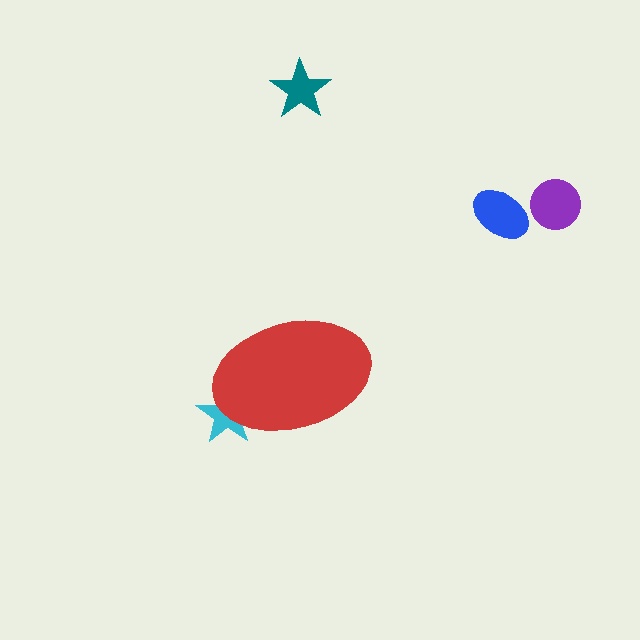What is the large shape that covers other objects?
A red ellipse.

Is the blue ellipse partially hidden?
No, the blue ellipse is fully visible.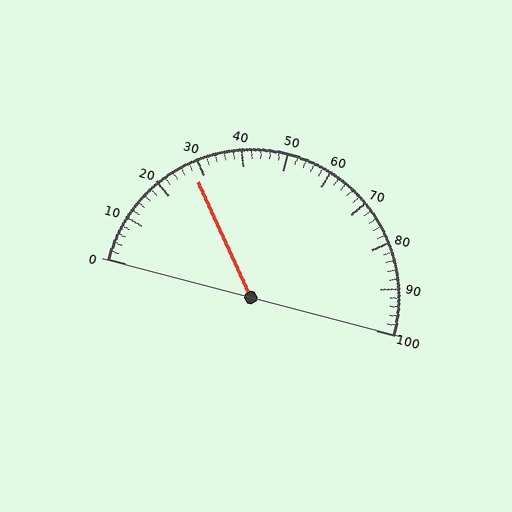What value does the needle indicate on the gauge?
The needle indicates approximately 28.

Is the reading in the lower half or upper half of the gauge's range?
The reading is in the lower half of the range (0 to 100).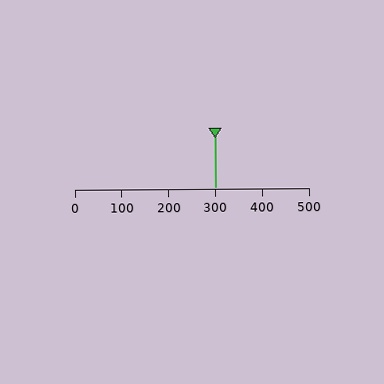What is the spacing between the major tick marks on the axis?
The major ticks are spaced 100 apart.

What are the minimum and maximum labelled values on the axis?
The axis runs from 0 to 500.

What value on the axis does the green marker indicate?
The marker indicates approximately 300.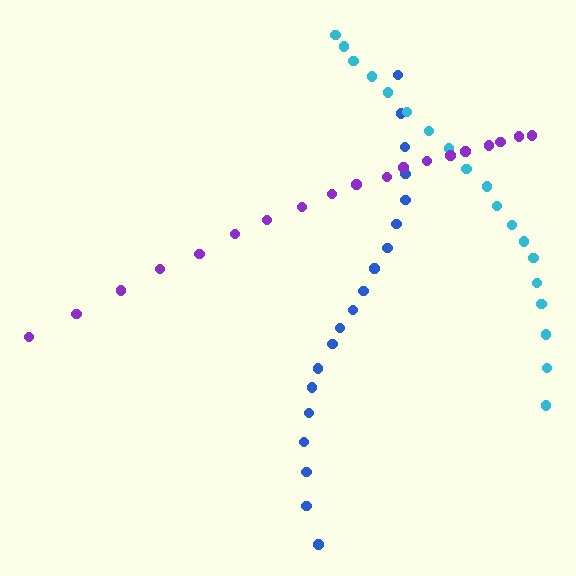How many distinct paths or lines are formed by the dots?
There are 3 distinct paths.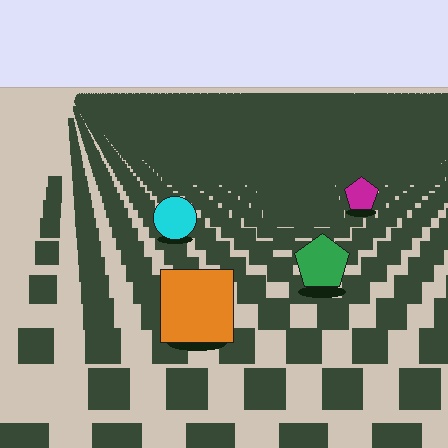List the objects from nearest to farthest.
From nearest to farthest: the orange square, the green pentagon, the cyan circle, the magenta pentagon.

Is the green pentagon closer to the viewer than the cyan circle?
Yes. The green pentagon is closer — you can tell from the texture gradient: the ground texture is coarser near it.